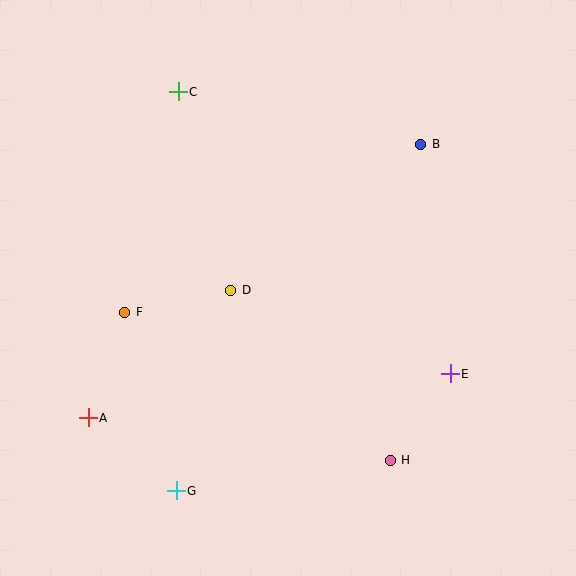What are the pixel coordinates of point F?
Point F is at (125, 312).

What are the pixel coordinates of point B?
Point B is at (421, 144).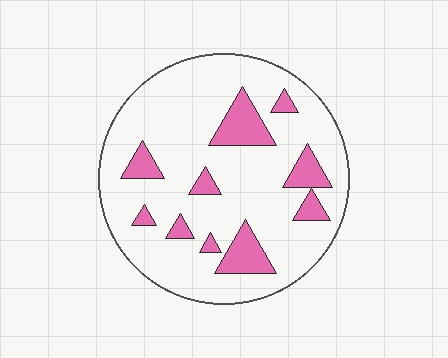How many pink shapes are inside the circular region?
10.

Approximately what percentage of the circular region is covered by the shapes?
Approximately 15%.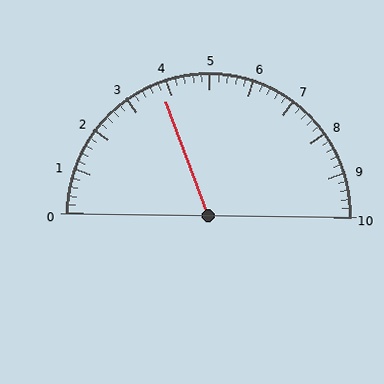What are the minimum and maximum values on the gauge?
The gauge ranges from 0 to 10.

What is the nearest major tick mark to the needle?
The nearest major tick mark is 4.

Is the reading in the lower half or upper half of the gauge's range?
The reading is in the lower half of the range (0 to 10).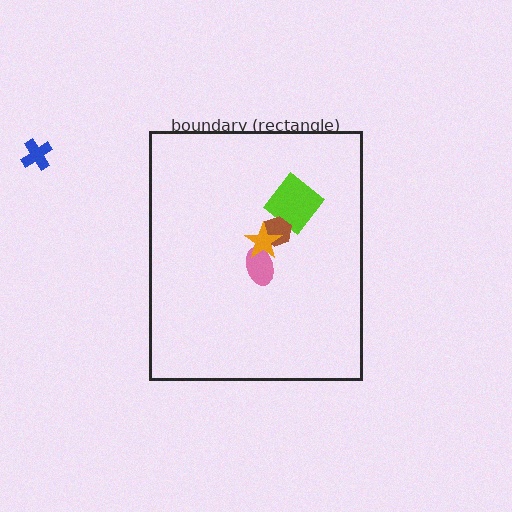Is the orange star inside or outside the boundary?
Inside.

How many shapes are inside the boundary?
4 inside, 1 outside.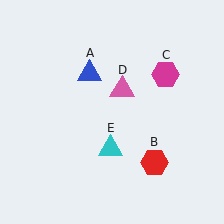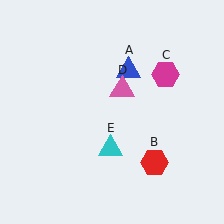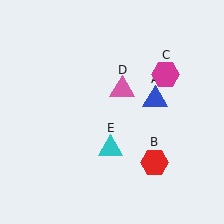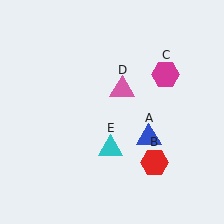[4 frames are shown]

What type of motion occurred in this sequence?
The blue triangle (object A) rotated clockwise around the center of the scene.